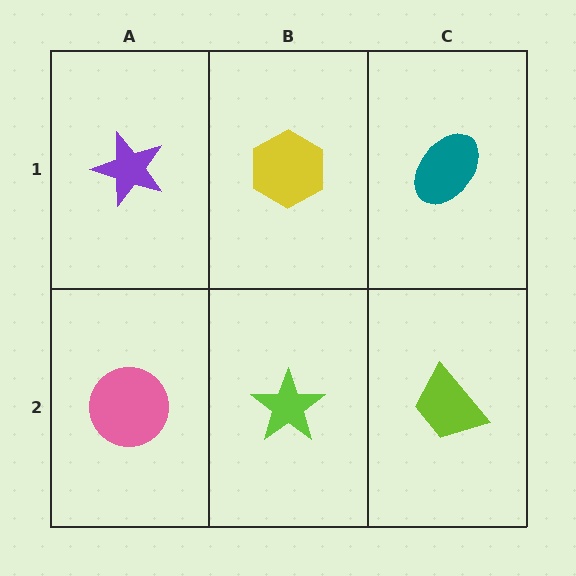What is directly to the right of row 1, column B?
A teal ellipse.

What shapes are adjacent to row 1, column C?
A lime trapezoid (row 2, column C), a yellow hexagon (row 1, column B).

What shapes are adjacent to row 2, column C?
A teal ellipse (row 1, column C), a lime star (row 2, column B).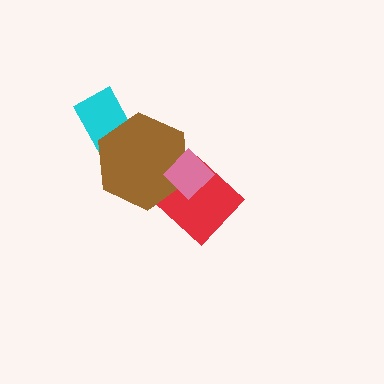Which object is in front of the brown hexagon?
The pink diamond is in front of the brown hexagon.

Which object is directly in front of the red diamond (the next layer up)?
The brown hexagon is directly in front of the red diamond.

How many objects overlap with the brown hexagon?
3 objects overlap with the brown hexagon.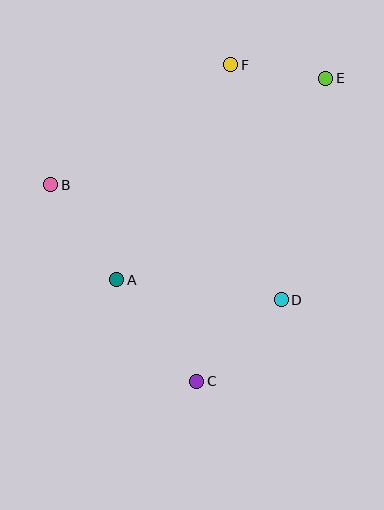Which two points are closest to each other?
Points E and F are closest to each other.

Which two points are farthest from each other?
Points C and E are farthest from each other.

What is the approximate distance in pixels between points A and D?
The distance between A and D is approximately 166 pixels.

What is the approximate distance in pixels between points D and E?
The distance between D and E is approximately 226 pixels.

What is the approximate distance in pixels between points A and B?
The distance between A and B is approximately 116 pixels.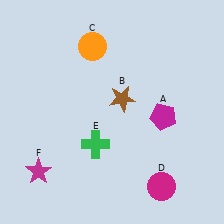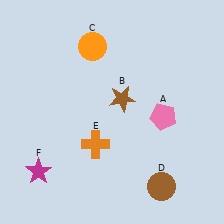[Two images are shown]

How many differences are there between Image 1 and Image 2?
There are 3 differences between the two images.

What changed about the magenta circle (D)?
In Image 1, D is magenta. In Image 2, it changed to brown.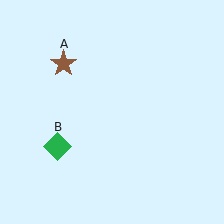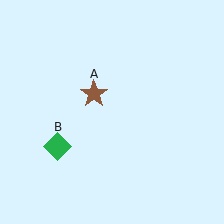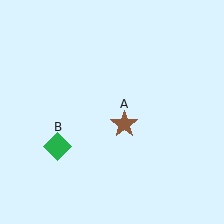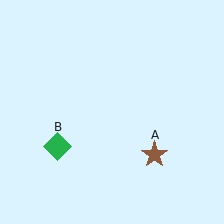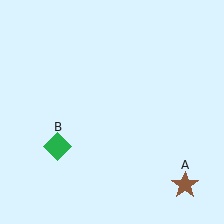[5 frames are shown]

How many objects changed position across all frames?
1 object changed position: brown star (object A).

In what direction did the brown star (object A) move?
The brown star (object A) moved down and to the right.